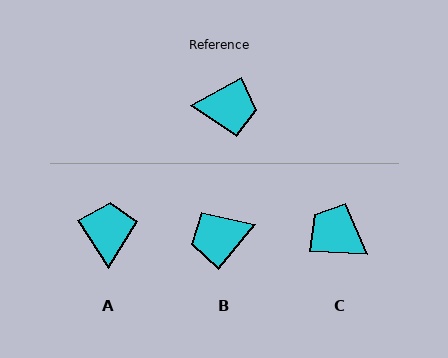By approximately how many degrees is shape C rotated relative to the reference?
Approximately 148 degrees counter-clockwise.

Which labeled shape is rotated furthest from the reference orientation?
B, about 158 degrees away.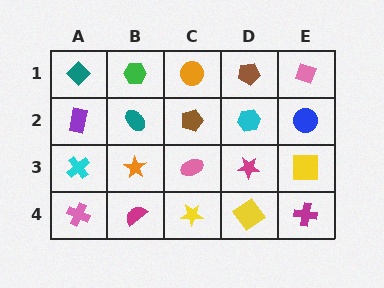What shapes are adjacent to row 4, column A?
A cyan cross (row 3, column A), a magenta semicircle (row 4, column B).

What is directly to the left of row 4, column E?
A yellow diamond.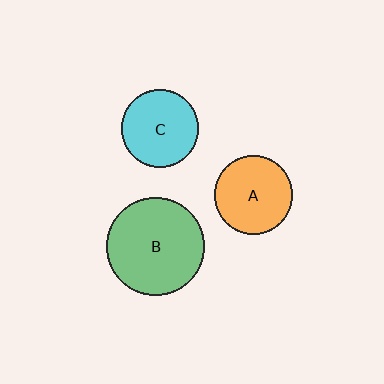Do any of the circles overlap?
No, none of the circles overlap.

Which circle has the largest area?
Circle B (green).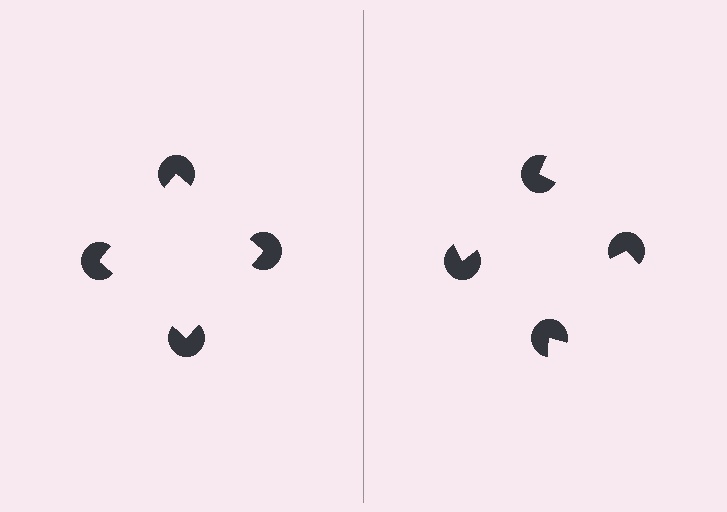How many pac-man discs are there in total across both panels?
8 — 4 on each side.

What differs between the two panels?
The pac-man discs are positioned identically on both sides; only the wedge orientations differ. On the left they align to a square; on the right they are misaligned.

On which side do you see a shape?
An illusory square appears on the left side. On the right side the wedge cuts are rotated, so no coherent shape forms.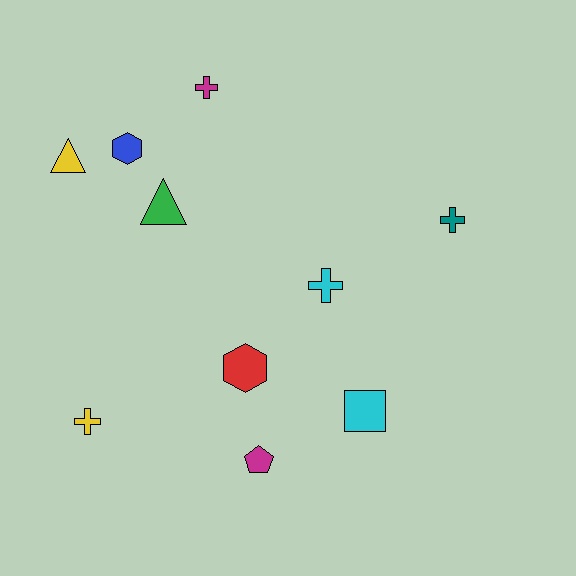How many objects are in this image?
There are 10 objects.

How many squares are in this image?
There is 1 square.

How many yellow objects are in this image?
There are 2 yellow objects.